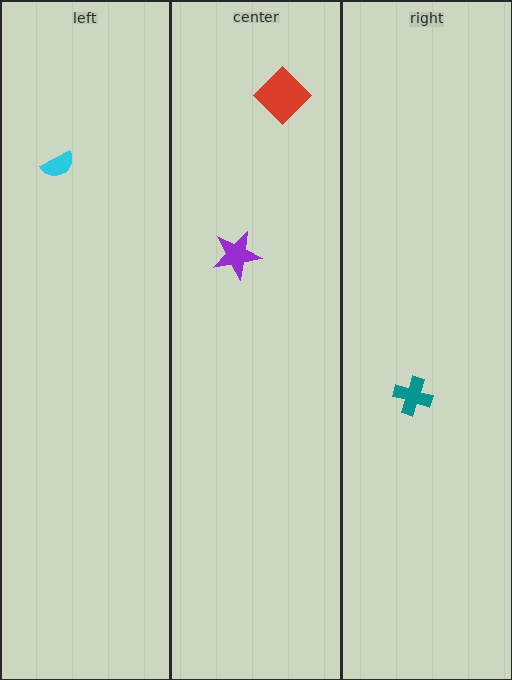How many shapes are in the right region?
1.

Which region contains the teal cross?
The right region.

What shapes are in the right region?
The teal cross.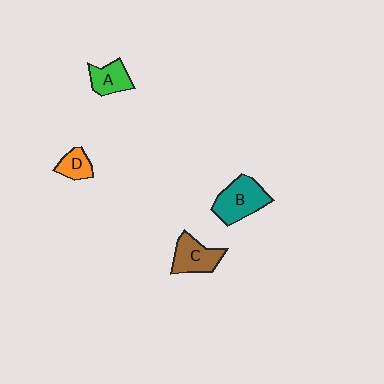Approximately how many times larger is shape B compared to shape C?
Approximately 1.2 times.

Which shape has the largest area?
Shape B (teal).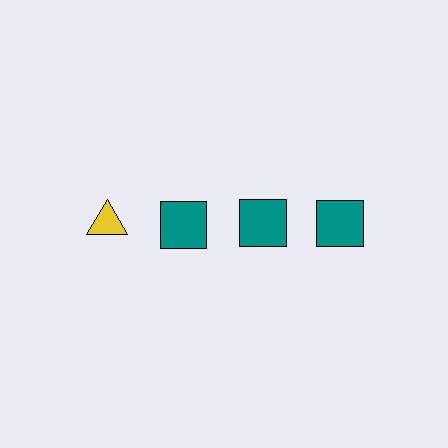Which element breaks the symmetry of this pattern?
The yellow triangle in the top row, leftmost column breaks the symmetry. All other shapes are teal squares.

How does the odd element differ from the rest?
It differs in both color (yellow instead of teal) and shape (triangle instead of square).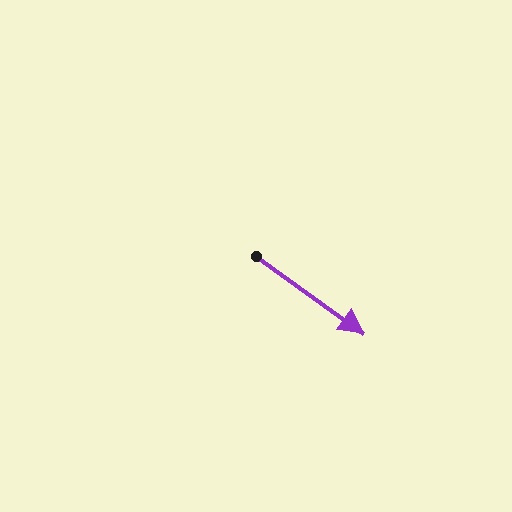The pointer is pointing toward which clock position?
Roughly 4 o'clock.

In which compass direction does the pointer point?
Southeast.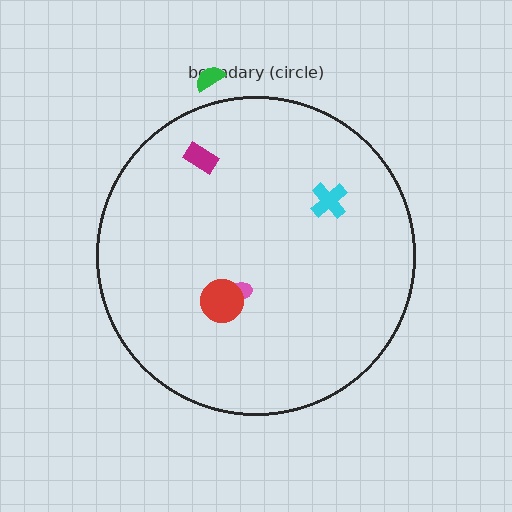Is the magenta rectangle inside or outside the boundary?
Inside.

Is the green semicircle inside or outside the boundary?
Outside.